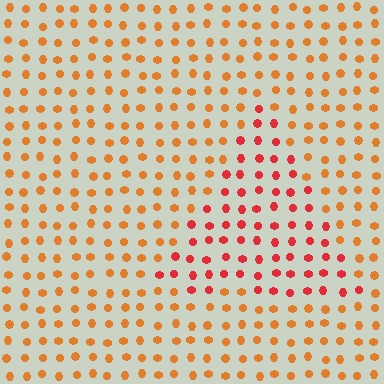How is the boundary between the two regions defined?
The boundary is defined purely by a slight shift in hue (about 31 degrees). Spacing, size, and orientation are identical on both sides.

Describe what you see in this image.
The image is filled with small orange elements in a uniform arrangement. A triangle-shaped region is visible where the elements are tinted to a slightly different hue, forming a subtle color boundary.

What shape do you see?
I see a triangle.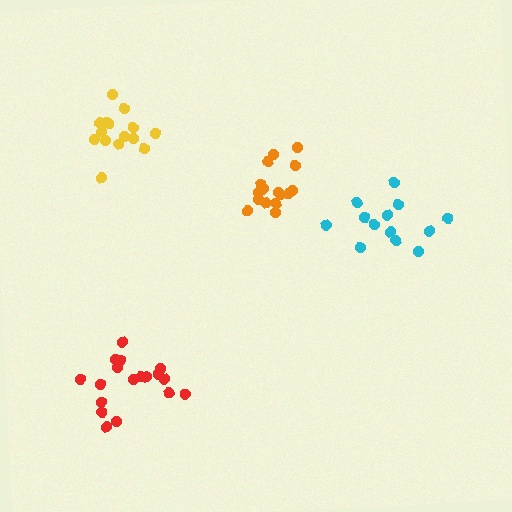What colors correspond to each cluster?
The clusters are colored: yellow, orange, cyan, red.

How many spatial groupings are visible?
There are 4 spatial groupings.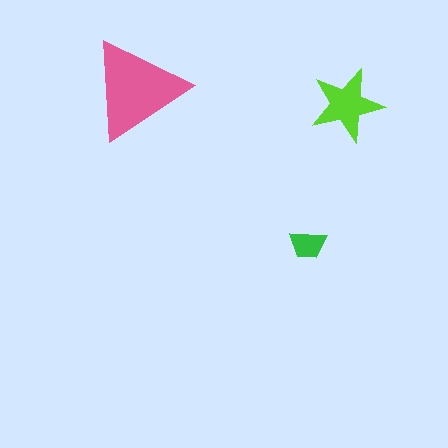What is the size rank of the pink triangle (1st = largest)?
1st.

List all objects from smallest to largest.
The green trapezoid, the lime star, the pink triangle.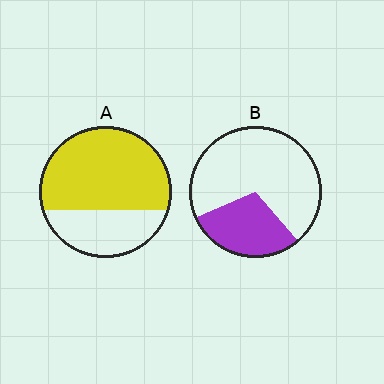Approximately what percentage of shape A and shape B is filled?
A is approximately 65% and B is approximately 30%.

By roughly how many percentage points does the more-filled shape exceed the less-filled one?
By roughly 35 percentage points (A over B).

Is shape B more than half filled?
No.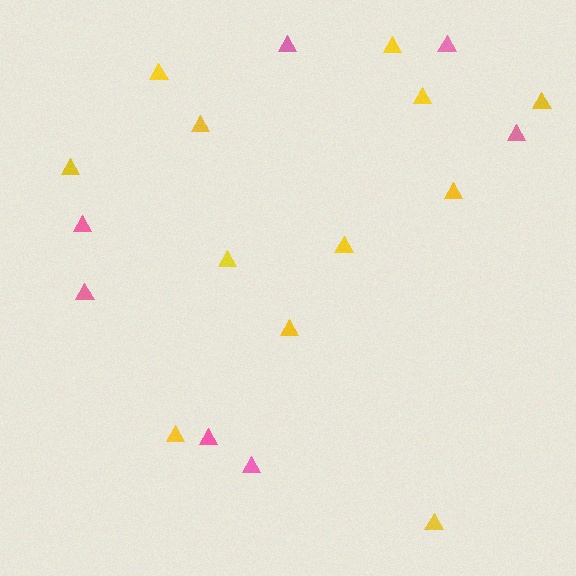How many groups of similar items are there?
There are 2 groups: one group of pink triangles (7) and one group of yellow triangles (12).